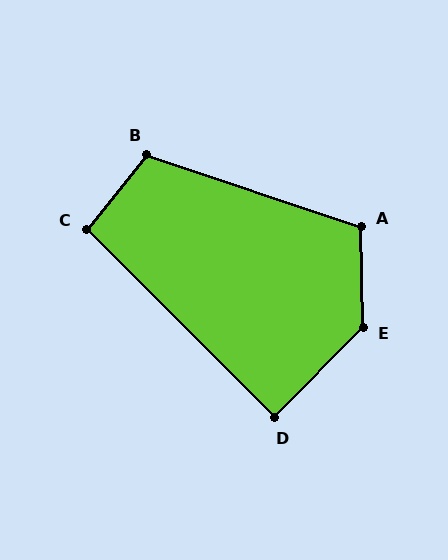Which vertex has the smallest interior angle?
D, at approximately 89 degrees.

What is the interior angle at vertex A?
Approximately 110 degrees (obtuse).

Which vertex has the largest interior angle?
E, at approximately 135 degrees.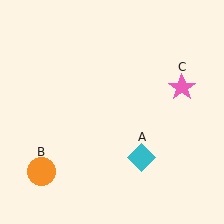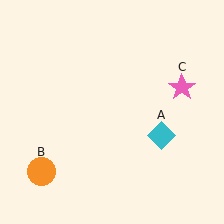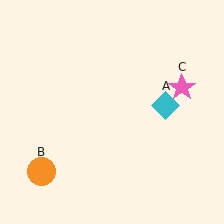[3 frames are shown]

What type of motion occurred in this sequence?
The cyan diamond (object A) rotated counterclockwise around the center of the scene.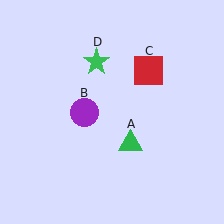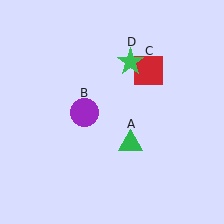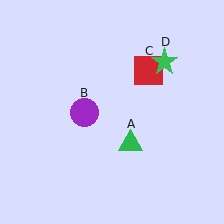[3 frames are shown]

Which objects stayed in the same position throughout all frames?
Green triangle (object A) and purple circle (object B) and red square (object C) remained stationary.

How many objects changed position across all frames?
1 object changed position: green star (object D).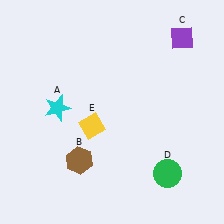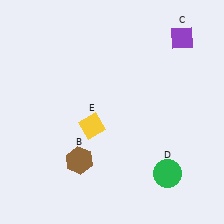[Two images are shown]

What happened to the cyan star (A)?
The cyan star (A) was removed in Image 2. It was in the top-left area of Image 1.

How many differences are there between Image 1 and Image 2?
There is 1 difference between the two images.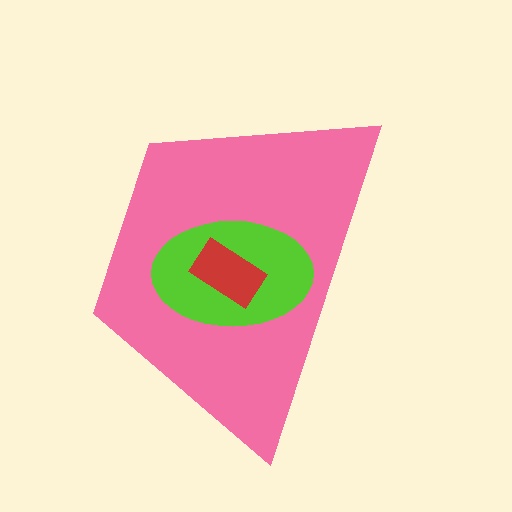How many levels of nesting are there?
3.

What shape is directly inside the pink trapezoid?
The lime ellipse.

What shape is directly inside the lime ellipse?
The red rectangle.